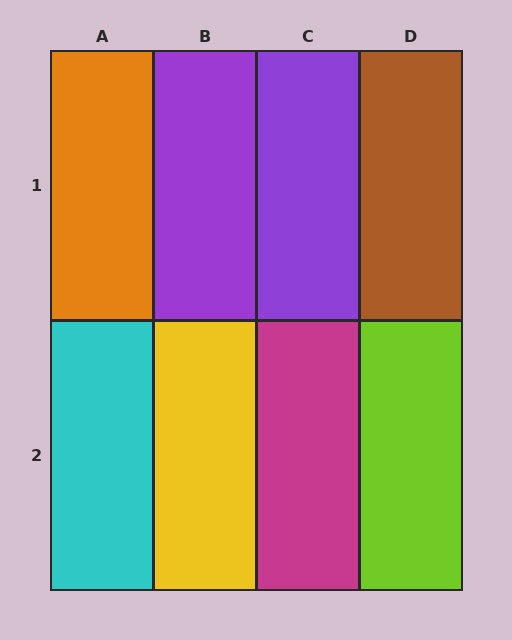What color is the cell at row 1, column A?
Orange.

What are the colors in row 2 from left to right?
Cyan, yellow, magenta, lime.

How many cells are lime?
1 cell is lime.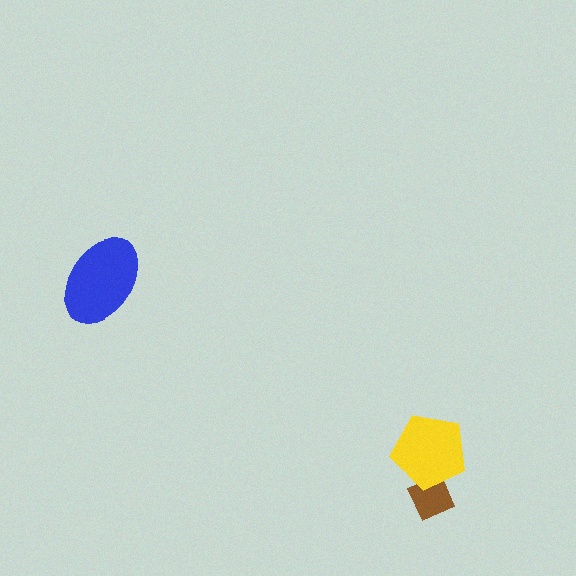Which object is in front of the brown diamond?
The yellow pentagon is in front of the brown diamond.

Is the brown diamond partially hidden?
Yes, it is partially covered by another shape.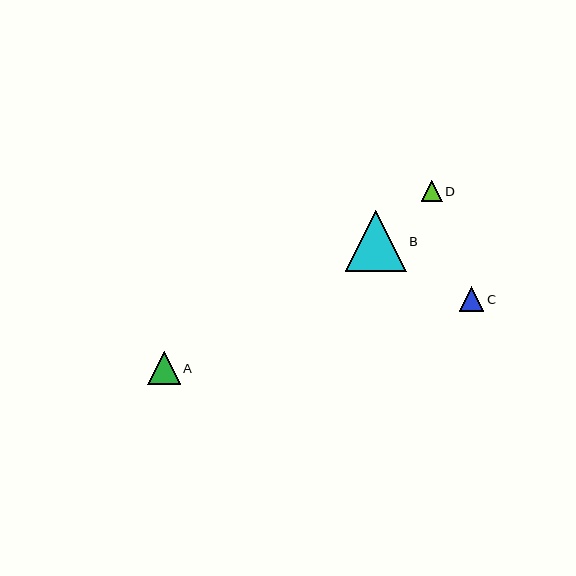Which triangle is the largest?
Triangle B is the largest with a size of approximately 61 pixels.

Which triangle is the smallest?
Triangle D is the smallest with a size of approximately 21 pixels.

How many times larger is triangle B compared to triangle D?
Triangle B is approximately 2.9 times the size of triangle D.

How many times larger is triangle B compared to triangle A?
Triangle B is approximately 1.9 times the size of triangle A.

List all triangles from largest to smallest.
From largest to smallest: B, A, C, D.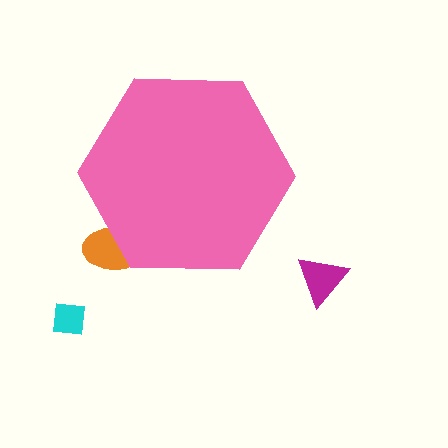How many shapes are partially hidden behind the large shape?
1 shape is partially hidden.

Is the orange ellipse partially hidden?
Yes, the orange ellipse is partially hidden behind the pink hexagon.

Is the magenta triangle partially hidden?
No, the magenta triangle is fully visible.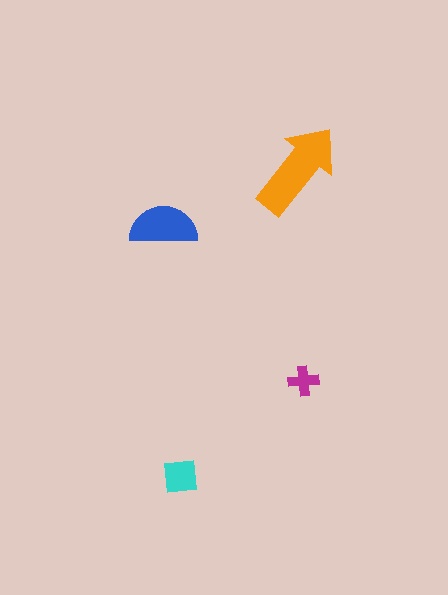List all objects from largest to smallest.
The orange arrow, the blue semicircle, the cyan square, the magenta cross.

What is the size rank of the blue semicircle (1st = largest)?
2nd.